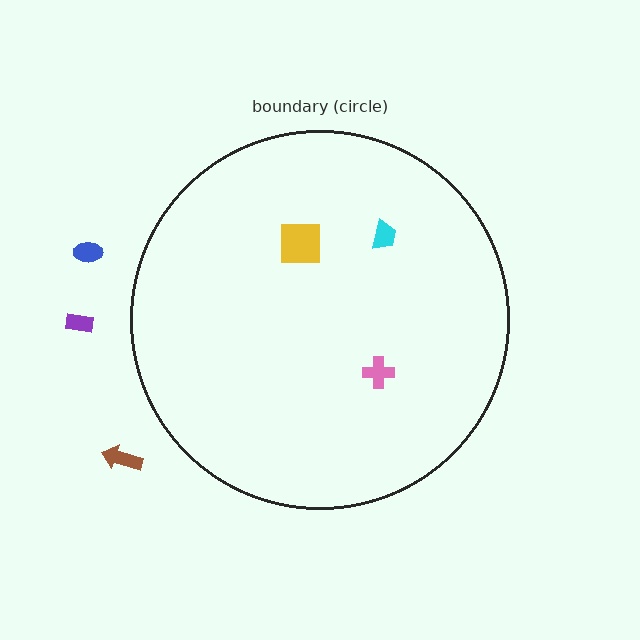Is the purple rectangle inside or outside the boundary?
Outside.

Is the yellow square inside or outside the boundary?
Inside.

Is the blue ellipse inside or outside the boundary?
Outside.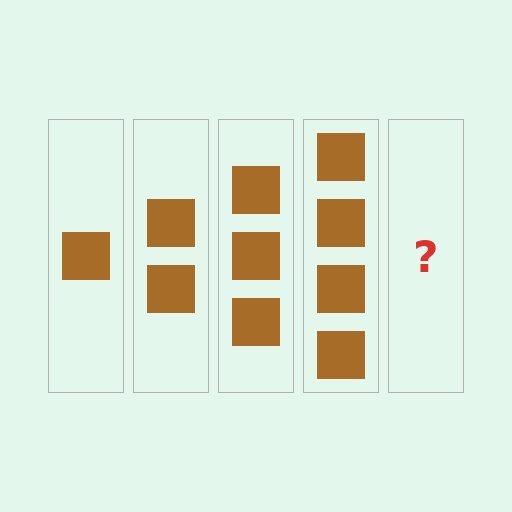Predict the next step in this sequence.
The next step is 5 squares.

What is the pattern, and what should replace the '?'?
The pattern is that each step adds one more square. The '?' should be 5 squares.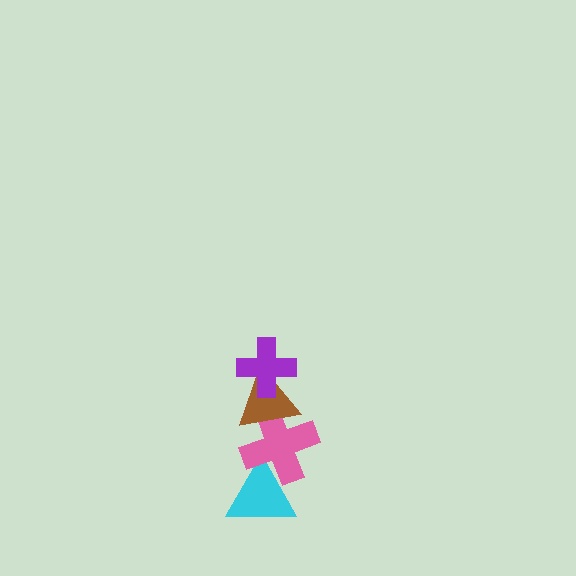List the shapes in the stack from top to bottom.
From top to bottom: the purple cross, the brown triangle, the pink cross, the cyan triangle.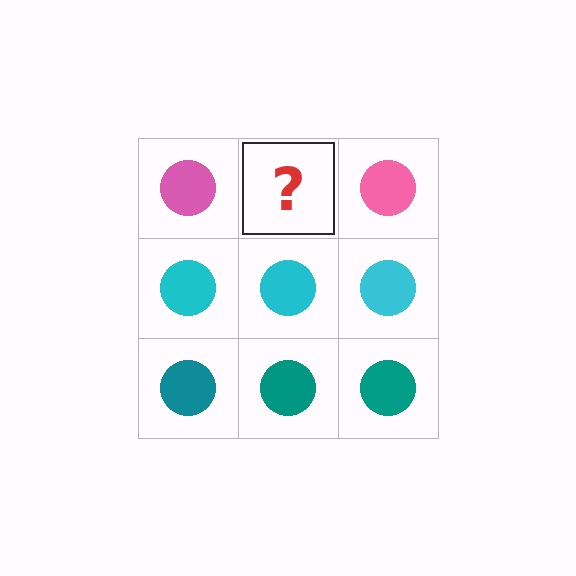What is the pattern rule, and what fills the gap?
The rule is that each row has a consistent color. The gap should be filled with a pink circle.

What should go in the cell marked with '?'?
The missing cell should contain a pink circle.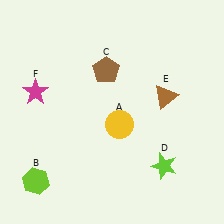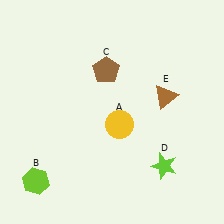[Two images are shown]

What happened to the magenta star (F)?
The magenta star (F) was removed in Image 2. It was in the top-left area of Image 1.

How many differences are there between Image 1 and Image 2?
There is 1 difference between the two images.